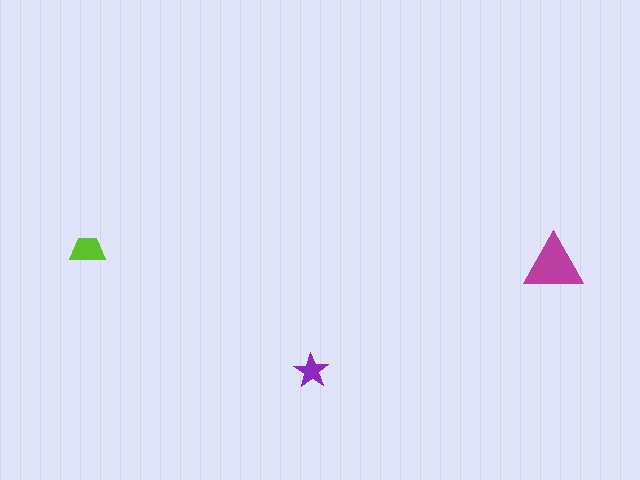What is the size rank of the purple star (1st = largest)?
3rd.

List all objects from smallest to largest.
The purple star, the lime trapezoid, the magenta triangle.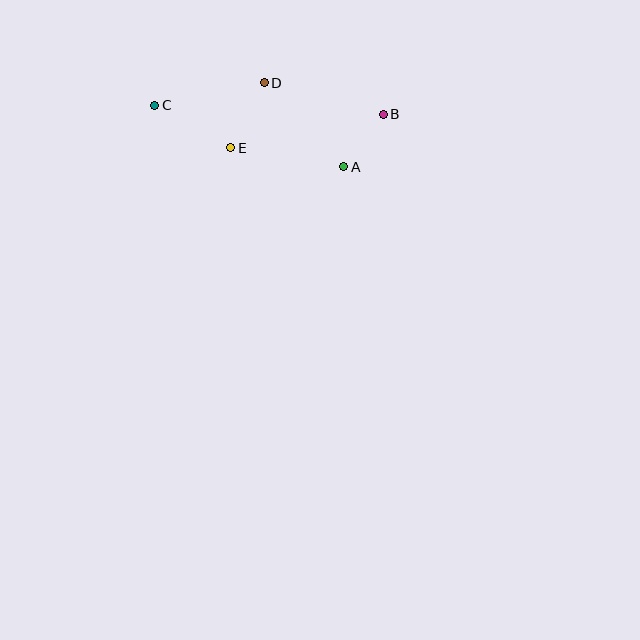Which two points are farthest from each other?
Points B and C are farthest from each other.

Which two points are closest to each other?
Points A and B are closest to each other.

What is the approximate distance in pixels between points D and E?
The distance between D and E is approximately 73 pixels.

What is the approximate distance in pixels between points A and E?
The distance between A and E is approximately 115 pixels.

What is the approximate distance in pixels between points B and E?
The distance between B and E is approximately 156 pixels.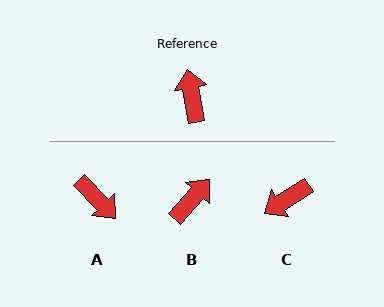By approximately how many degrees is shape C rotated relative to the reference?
Approximately 113 degrees counter-clockwise.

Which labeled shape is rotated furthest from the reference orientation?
A, about 146 degrees away.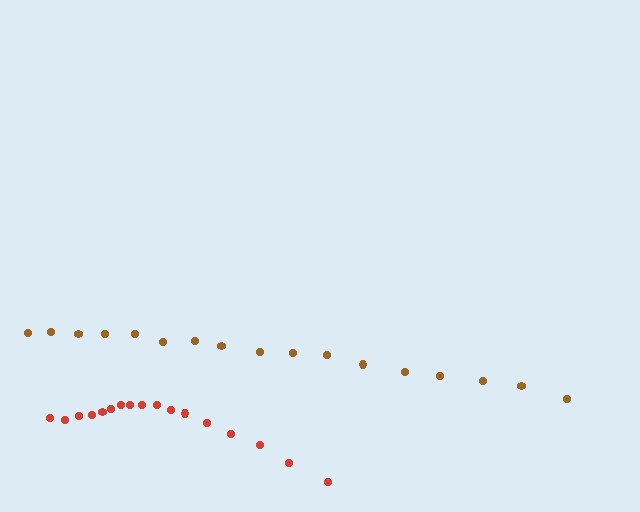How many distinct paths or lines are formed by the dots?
There are 2 distinct paths.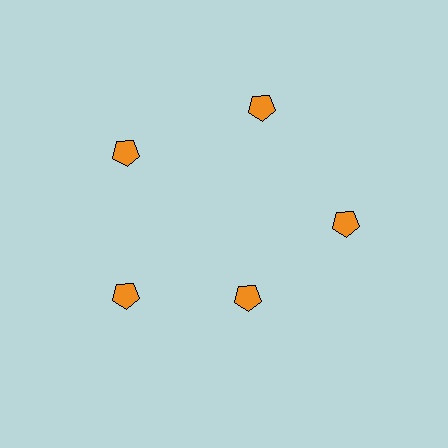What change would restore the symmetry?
The symmetry would be restored by moving it outward, back onto the ring so that all 5 pentagons sit at equal angles and equal distance from the center.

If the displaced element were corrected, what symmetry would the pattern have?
It would have 5-fold rotational symmetry — the pattern would map onto itself every 72 degrees.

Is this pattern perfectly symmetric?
No. The 5 orange pentagons are arranged in a ring, but one element near the 5 o'clock position is pulled inward toward the center, breaking the 5-fold rotational symmetry.